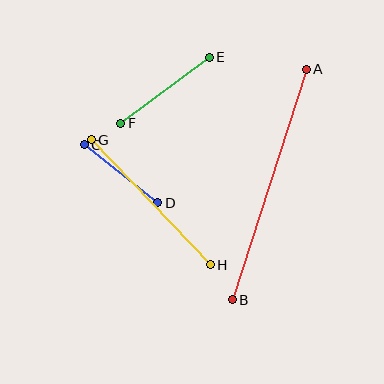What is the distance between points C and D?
The distance is approximately 94 pixels.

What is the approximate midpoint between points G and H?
The midpoint is at approximately (151, 202) pixels.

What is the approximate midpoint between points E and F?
The midpoint is at approximately (165, 90) pixels.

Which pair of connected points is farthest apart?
Points A and B are farthest apart.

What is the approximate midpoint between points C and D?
The midpoint is at approximately (121, 174) pixels.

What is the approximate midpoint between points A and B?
The midpoint is at approximately (269, 184) pixels.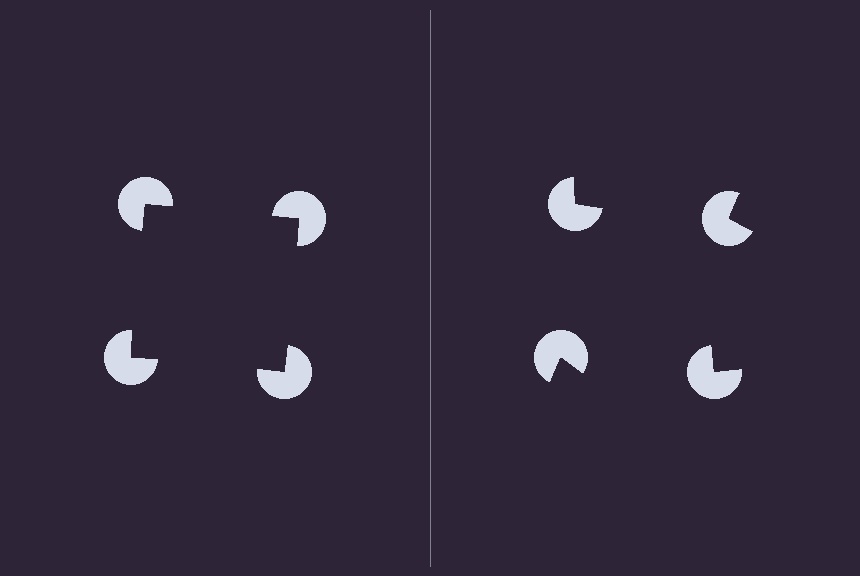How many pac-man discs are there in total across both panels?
8 — 4 on each side.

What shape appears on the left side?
An illusory square.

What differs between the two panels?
The pac-man discs are positioned identically on both sides; only the wedge orientations differ. On the left they align to a square; on the right they are misaligned.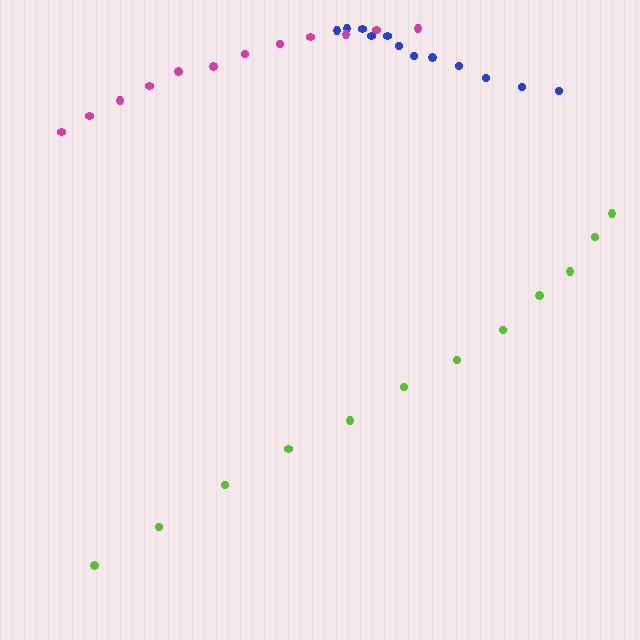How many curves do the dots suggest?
There are 3 distinct paths.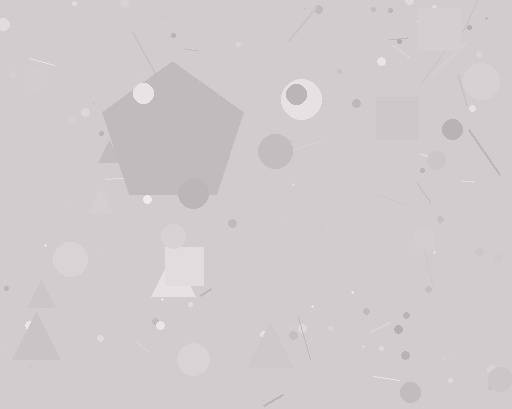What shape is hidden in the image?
A pentagon is hidden in the image.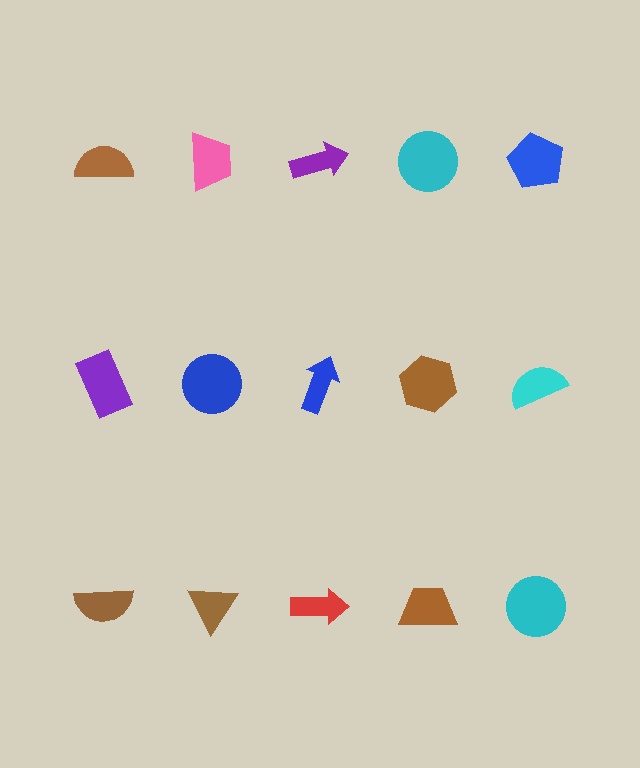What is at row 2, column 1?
A purple rectangle.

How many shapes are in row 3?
5 shapes.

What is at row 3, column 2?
A brown triangle.